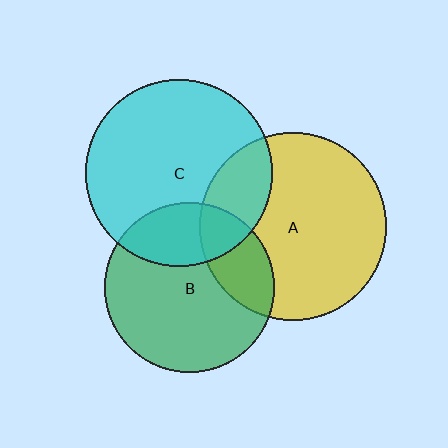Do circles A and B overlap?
Yes.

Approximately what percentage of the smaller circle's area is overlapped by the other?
Approximately 25%.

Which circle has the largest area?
Circle A (yellow).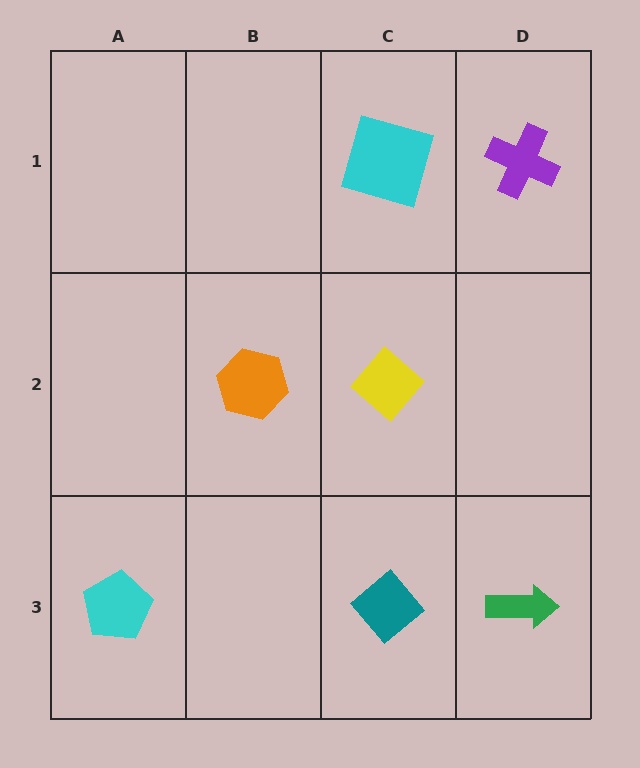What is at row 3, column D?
A green arrow.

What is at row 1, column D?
A purple cross.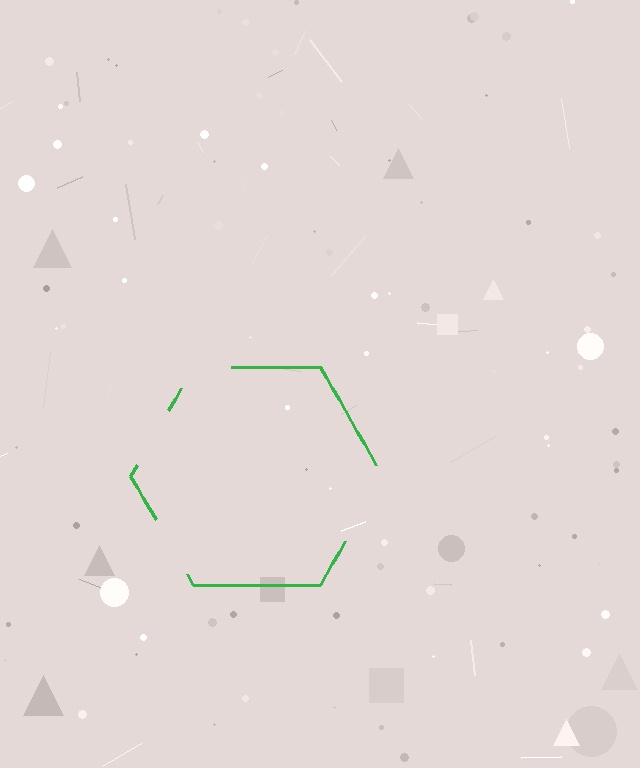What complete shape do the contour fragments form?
The contour fragments form a hexagon.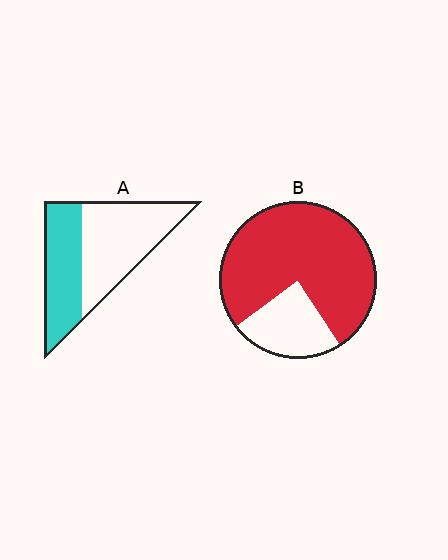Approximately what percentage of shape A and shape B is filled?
A is approximately 40% and B is approximately 75%.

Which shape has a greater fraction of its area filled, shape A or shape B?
Shape B.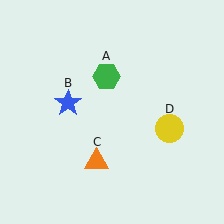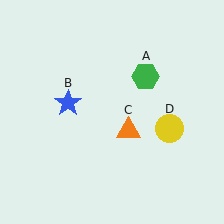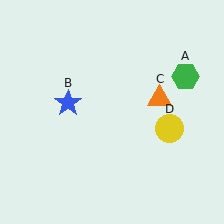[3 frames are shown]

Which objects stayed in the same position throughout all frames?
Blue star (object B) and yellow circle (object D) remained stationary.